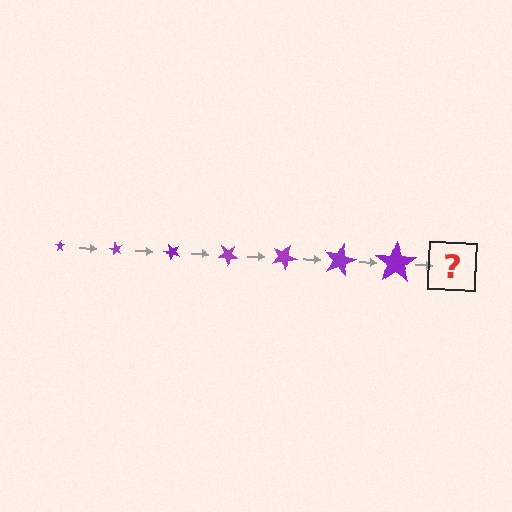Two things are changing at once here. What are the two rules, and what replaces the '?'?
The two rules are that the star grows larger each step and it rotates 60 degrees each step. The '?' should be a star, larger than the previous one and rotated 420 degrees from the start.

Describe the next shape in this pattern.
It should be a star, larger than the previous one and rotated 420 degrees from the start.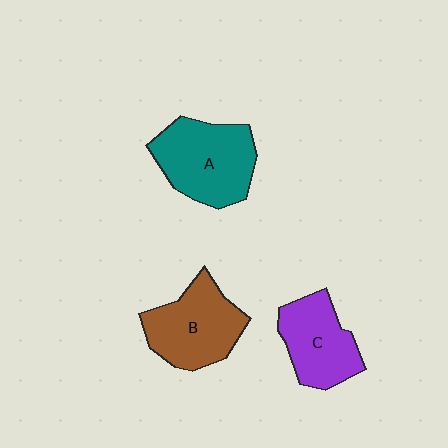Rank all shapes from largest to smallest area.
From largest to smallest: A (teal), B (brown), C (purple).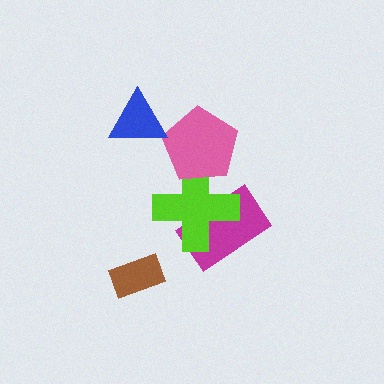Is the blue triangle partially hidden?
No, no other shape covers it.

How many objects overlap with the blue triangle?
0 objects overlap with the blue triangle.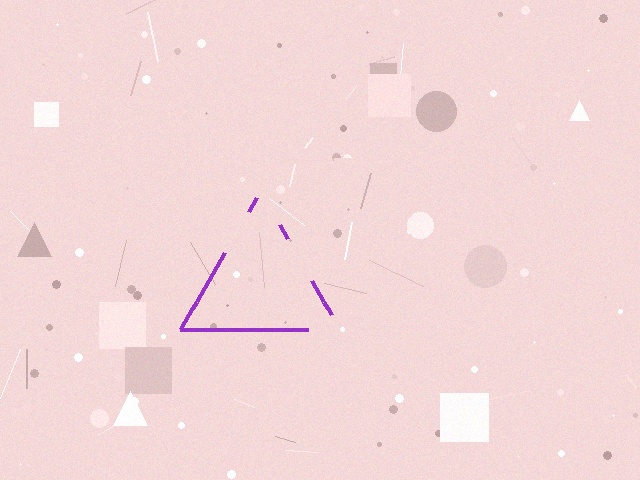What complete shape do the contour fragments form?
The contour fragments form a triangle.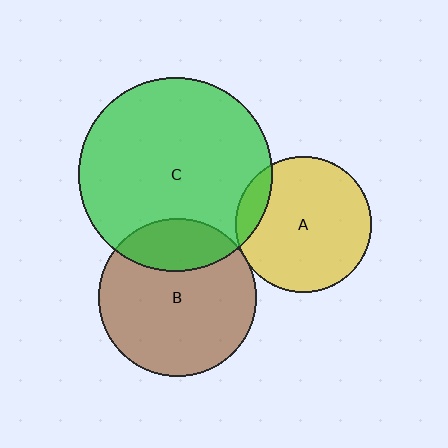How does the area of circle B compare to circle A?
Approximately 1.3 times.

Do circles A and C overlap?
Yes.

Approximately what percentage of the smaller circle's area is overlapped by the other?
Approximately 10%.